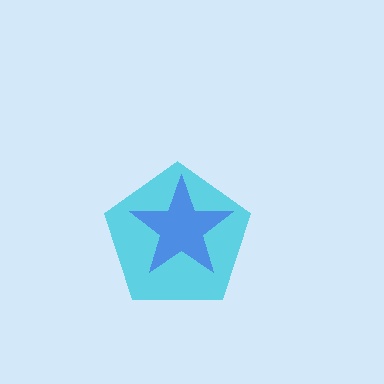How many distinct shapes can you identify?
There are 2 distinct shapes: a cyan pentagon, a blue star.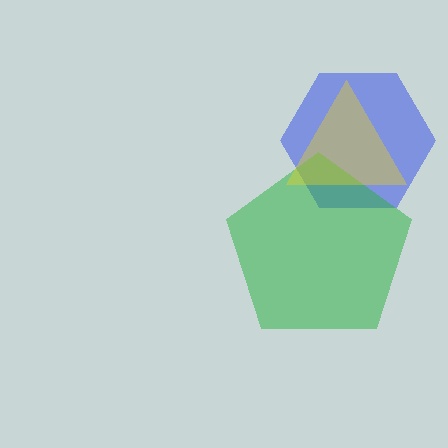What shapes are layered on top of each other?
The layered shapes are: a blue hexagon, a green pentagon, a yellow triangle.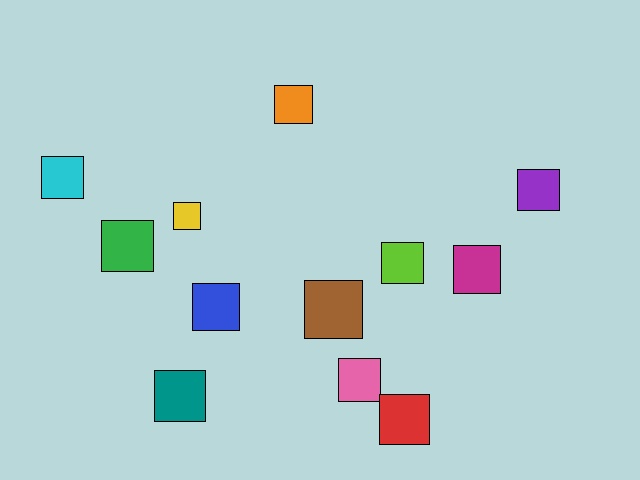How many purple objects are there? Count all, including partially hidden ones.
There is 1 purple object.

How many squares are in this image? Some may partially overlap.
There are 12 squares.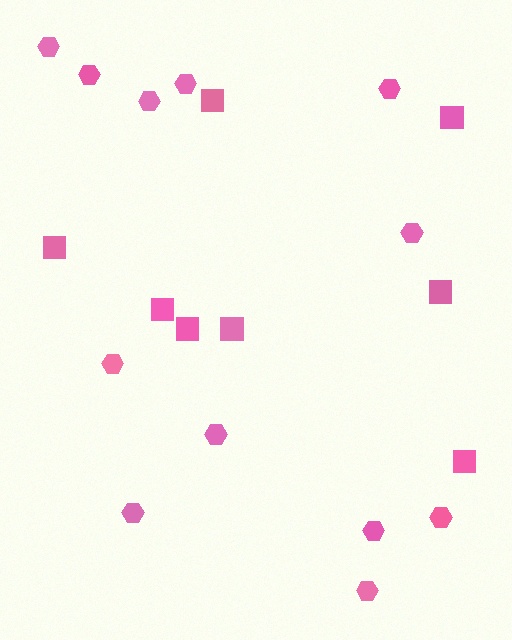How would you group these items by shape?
There are 2 groups: one group of squares (8) and one group of hexagons (12).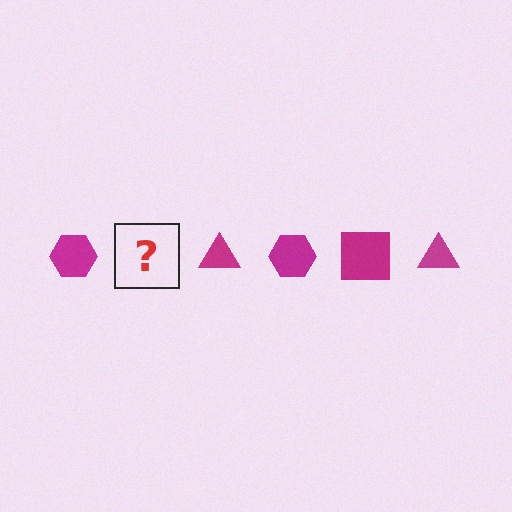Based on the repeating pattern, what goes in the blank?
The blank should be a magenta square.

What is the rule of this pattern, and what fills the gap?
The rule is that the pattern cycles through hexagon, square, triangle shapes in magenta. The gap should be filled with a magenta square.